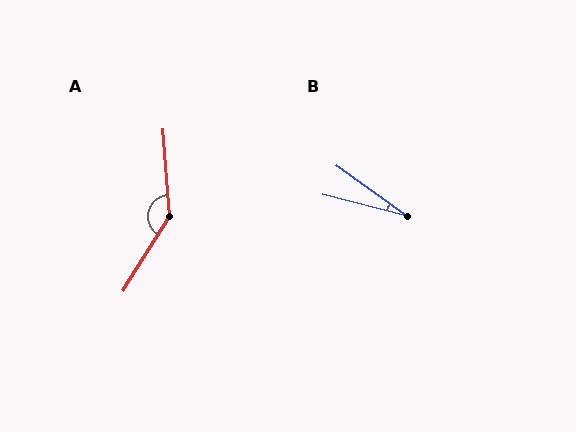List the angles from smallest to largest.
B (21°), A (143°).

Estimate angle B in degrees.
Approximately 21 degrees.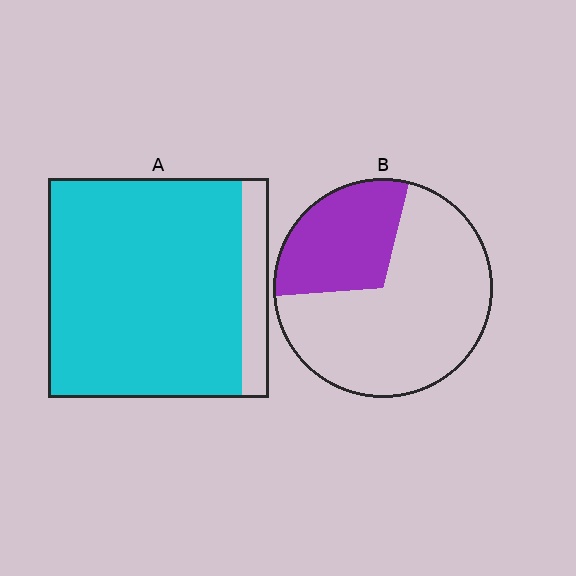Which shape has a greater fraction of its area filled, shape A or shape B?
Shape A.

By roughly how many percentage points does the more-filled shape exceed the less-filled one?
By roughly 60 percentage points (A over B).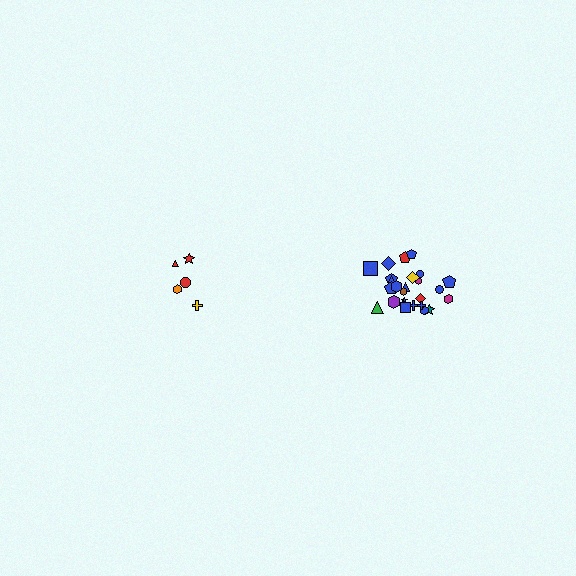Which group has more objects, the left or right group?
The right group.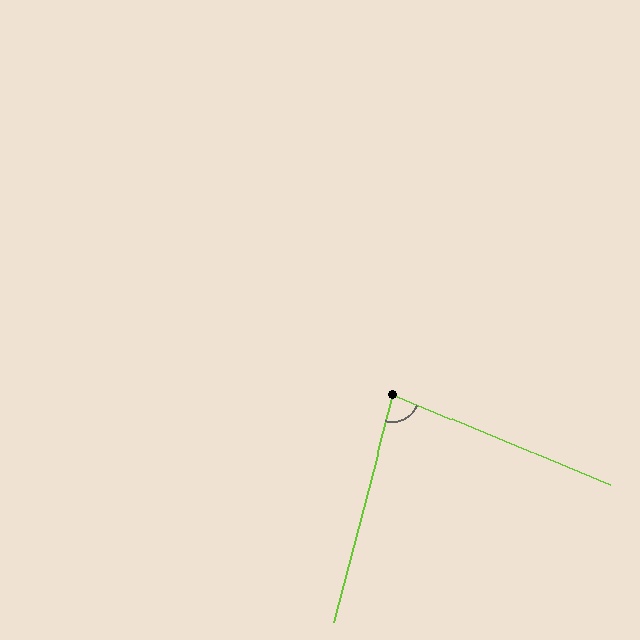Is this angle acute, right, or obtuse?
It is acute.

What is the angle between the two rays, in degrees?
Approximately 82 degrees.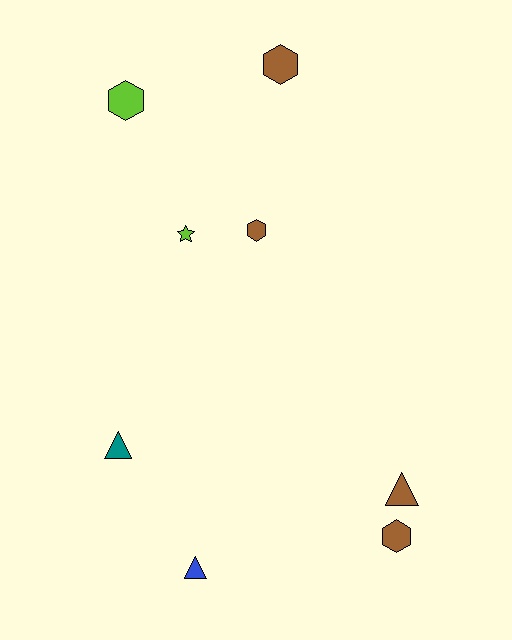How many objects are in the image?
There are 8 objects.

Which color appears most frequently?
Brown, with 4 objects.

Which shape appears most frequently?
Hexagon, with 4 objects.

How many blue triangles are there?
There is 1 blue triangle.